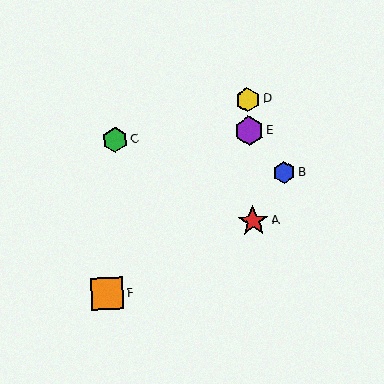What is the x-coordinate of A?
Object A is at x≈253.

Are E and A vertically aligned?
Yes, both are at x≈249.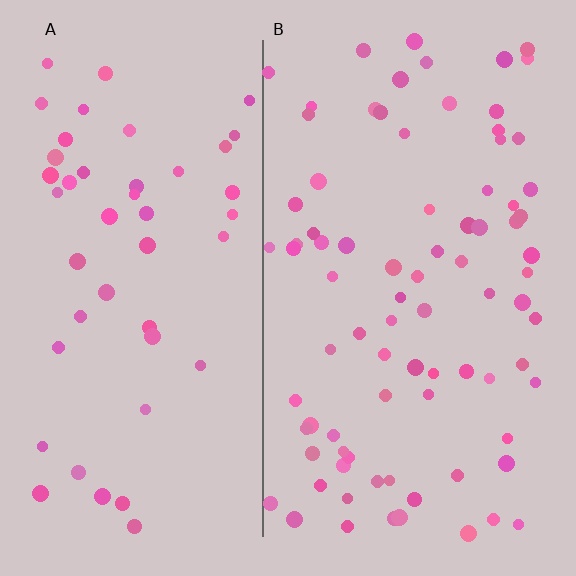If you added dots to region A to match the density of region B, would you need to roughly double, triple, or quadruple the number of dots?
Approximately double.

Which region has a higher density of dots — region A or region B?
B (the right).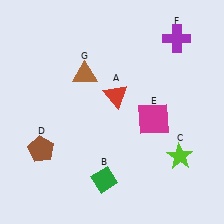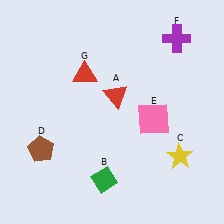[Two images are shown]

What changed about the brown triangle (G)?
In Image 1, G is brown. In Image 2, it changed to red.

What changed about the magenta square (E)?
In Image 1, E is magenta. In Image 2, it changed to pink.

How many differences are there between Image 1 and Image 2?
There are 3 differences between the two images.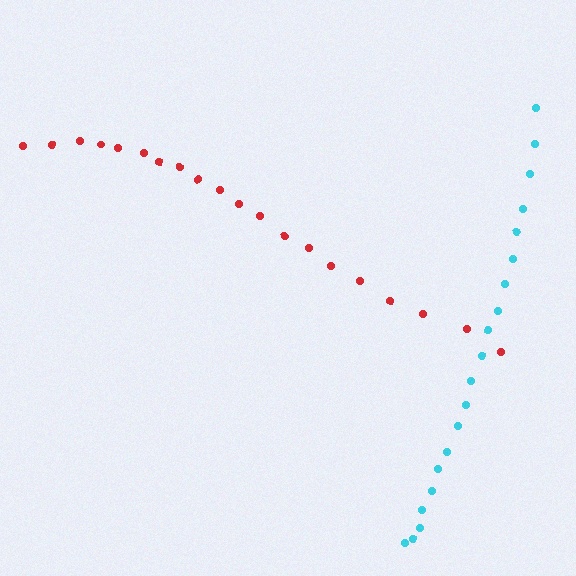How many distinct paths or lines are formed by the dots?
There are 2 distinct paths.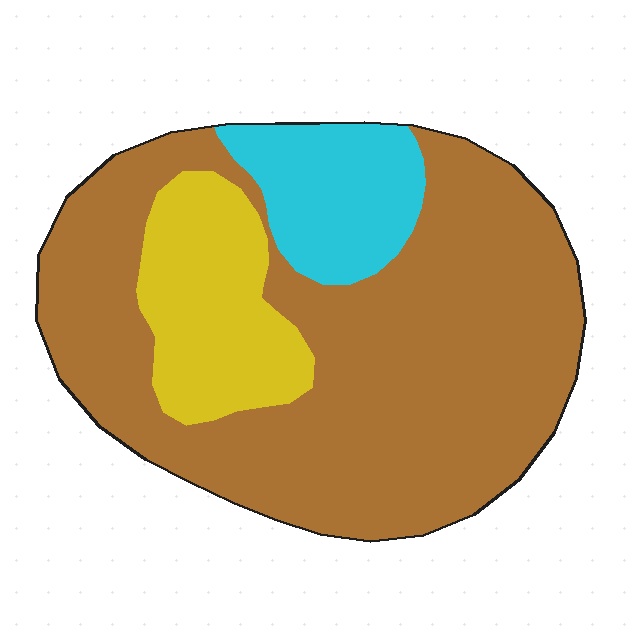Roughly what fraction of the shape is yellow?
Yellow takes up about one sixth (1/6) of the shape.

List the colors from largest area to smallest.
From largest to smallest: brown, yellow, cyan.